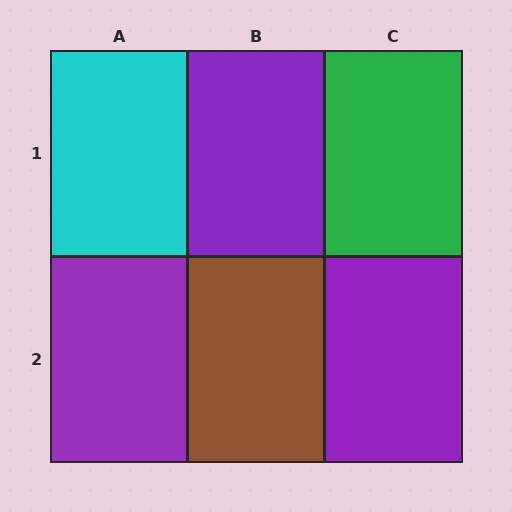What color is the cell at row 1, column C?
Green.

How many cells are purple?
3 cells are purple.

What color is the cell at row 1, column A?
Cyan.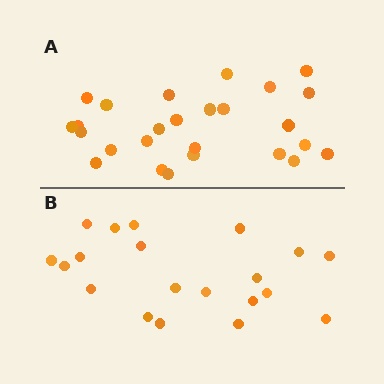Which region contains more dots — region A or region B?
Region A (the top region) has more dots.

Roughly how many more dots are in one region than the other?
Region A has about 6 more dots than region B.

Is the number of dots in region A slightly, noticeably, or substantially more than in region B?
Region A has noticeably more, but not dramatically so. The ratio is roughly 1.3 to 1.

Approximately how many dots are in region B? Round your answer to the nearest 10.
About 20 dots.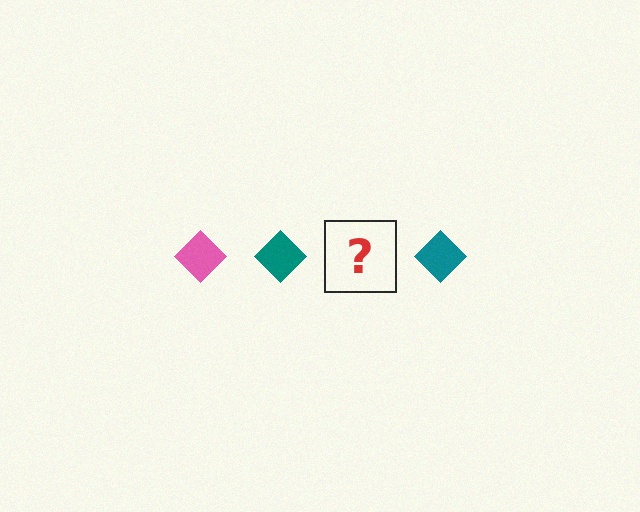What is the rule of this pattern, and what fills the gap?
The rule is that the pattern cycles through pink, teal diamonds. The gap should be filled with a pink diamond.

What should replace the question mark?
The question mark should be replaced with a pink diamond.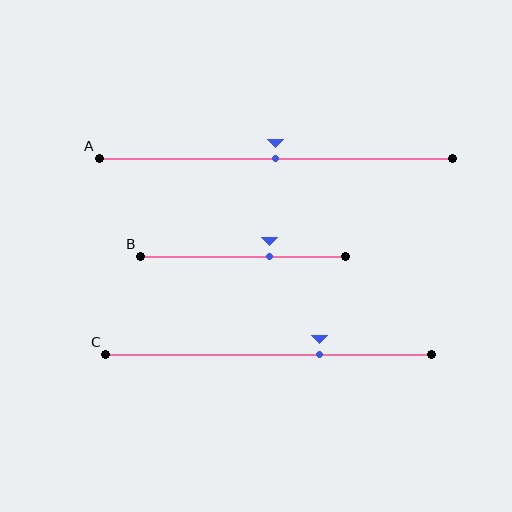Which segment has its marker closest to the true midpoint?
Segment A has its marker closest to the true midpoint.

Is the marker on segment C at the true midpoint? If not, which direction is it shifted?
No, the marker on segment C is shifted to the right by about 16% of the segment length.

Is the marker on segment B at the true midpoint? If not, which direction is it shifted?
No, the marker on segment B is shifted to the right by about 13% of the segment length.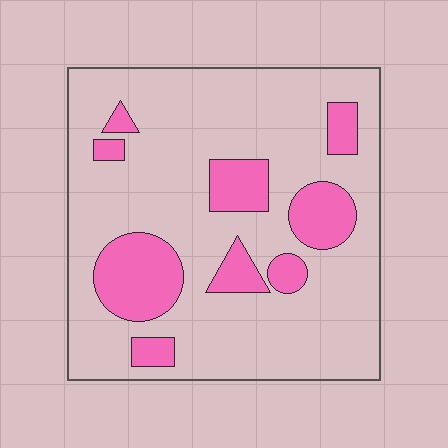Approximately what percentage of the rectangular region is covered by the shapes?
Approximately 20%.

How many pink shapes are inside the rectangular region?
9.